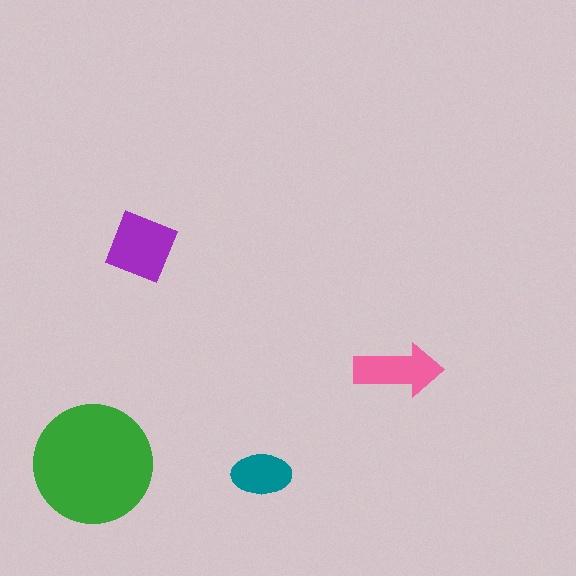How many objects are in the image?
There are 4 objects in the image.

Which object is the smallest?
The teal ellipse.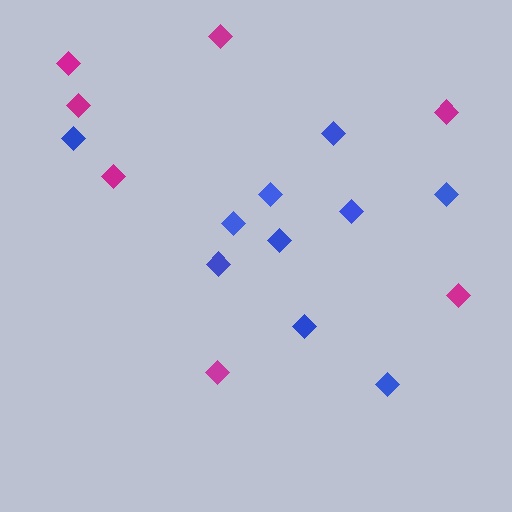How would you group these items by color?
There are 2 groups: one group of blue diamonds (10) and one group of magenta diamonds (7).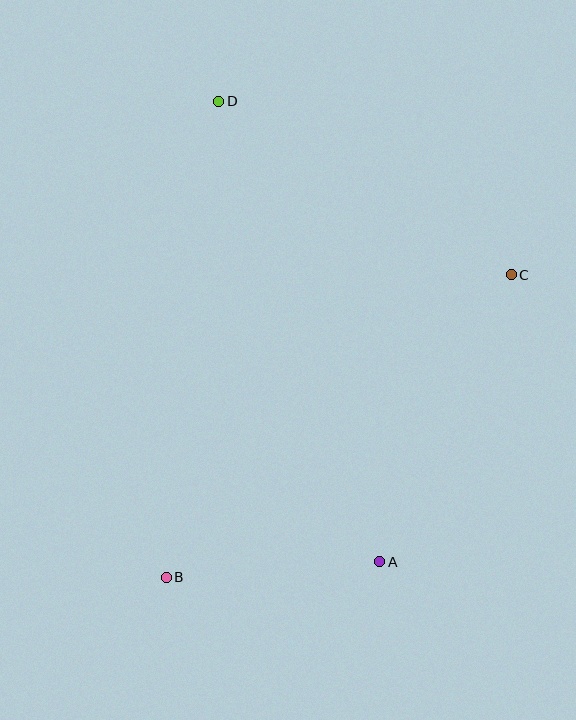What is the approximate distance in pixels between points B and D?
The distance between B and D is approximately 479 pixels.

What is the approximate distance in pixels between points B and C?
The distance between B and C is approximately 459 pixels.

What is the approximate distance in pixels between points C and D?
The distance between C and D is approximately 340 pixels.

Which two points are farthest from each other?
Points A and D are farthest from each other.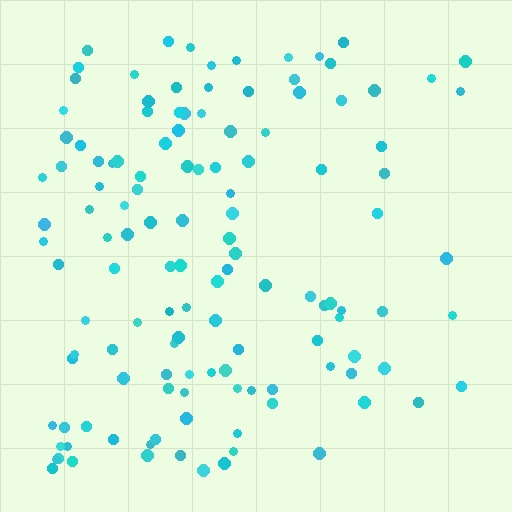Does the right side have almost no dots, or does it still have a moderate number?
Still a moderate number, just noticeably fewer than the left.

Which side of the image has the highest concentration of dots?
The left.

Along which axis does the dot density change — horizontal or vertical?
Horizontal.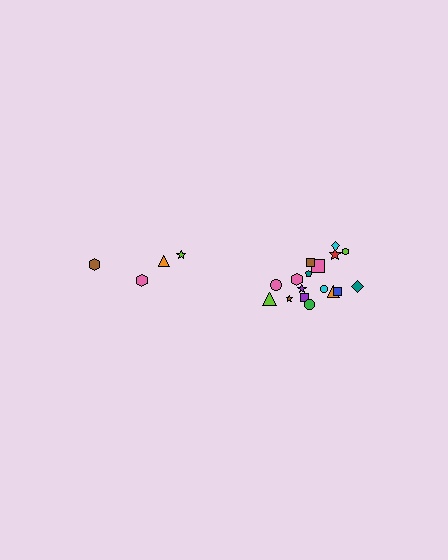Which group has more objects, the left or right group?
The right group.